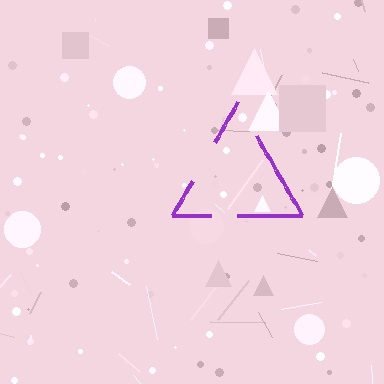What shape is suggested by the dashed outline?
The dashed outline suggests a triangle.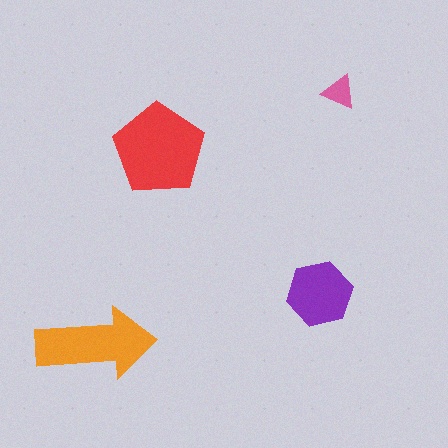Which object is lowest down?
The orange arrow is bottommost.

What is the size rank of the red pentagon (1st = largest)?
1st.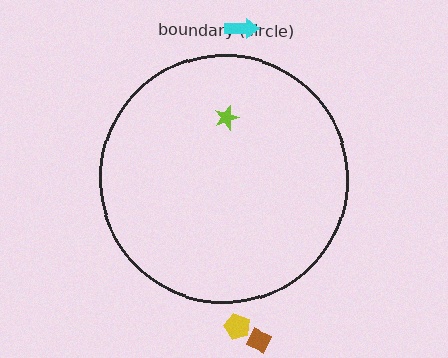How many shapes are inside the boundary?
1 inside, 3 outside.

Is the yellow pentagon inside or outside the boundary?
Outside.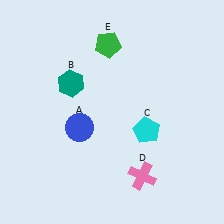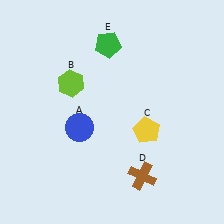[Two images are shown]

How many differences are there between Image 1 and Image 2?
There are 3 differences between the two images.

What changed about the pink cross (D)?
In Image 1, D is pink. In Image 2, it changed to brown.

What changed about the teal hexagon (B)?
In Image 1, B is teal. In Image 2, it changed to lime.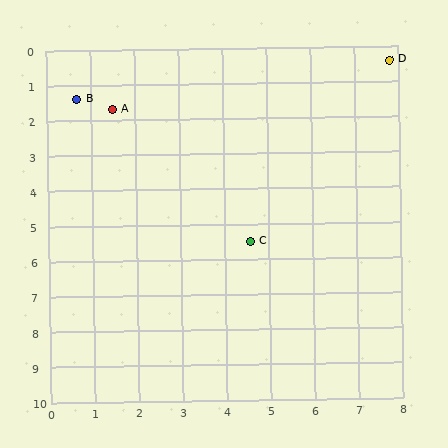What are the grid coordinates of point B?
Point B is at approximately (0.7, 1.4).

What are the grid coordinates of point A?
Point A is at approximately (1.5, 1.7).